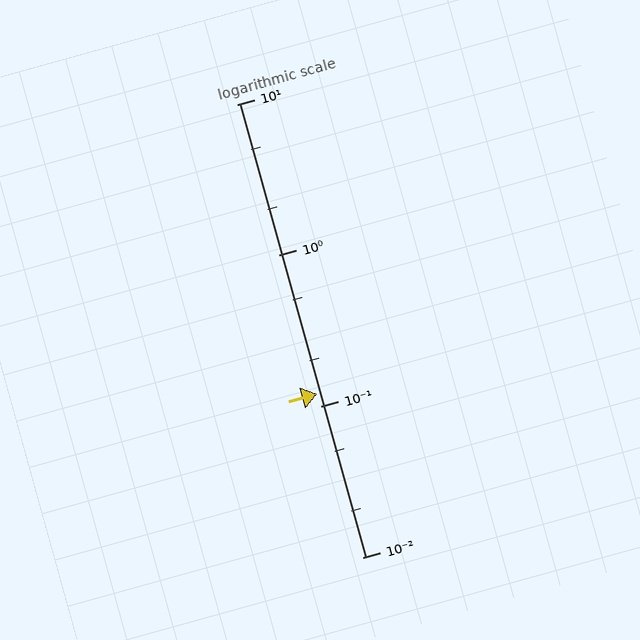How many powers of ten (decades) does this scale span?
The scale spans 3 decades, from 0.01 to 10.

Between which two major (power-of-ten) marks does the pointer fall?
The pointer is between 0.1 and 1.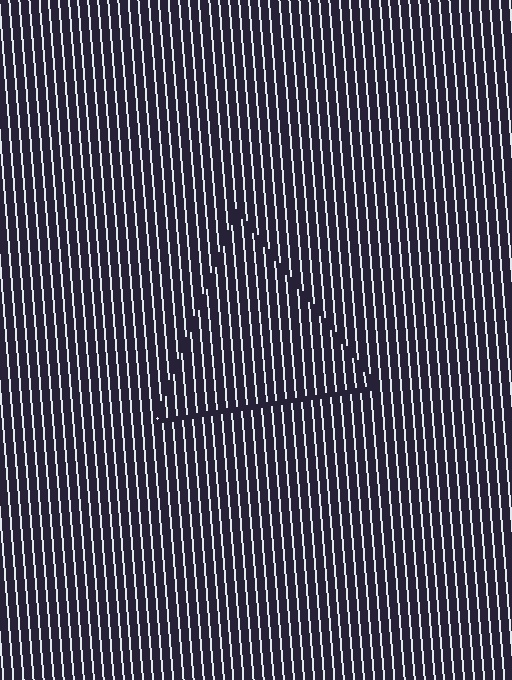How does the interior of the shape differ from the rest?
The interior of the shape contains the same grating, shifted by half a period — the contour is defined by the phase discontinuity where line-ends from the inner and outer gratings abut.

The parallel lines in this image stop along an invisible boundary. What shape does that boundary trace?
An illusory triangle. The interior of the shape contains the same grating, shifted by half a period — the contour is defined by the phase discontinuity where line-ends from the inner and outer gratings abut.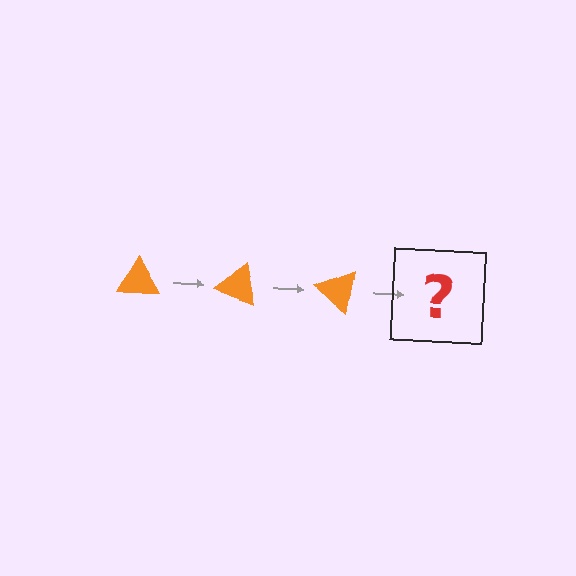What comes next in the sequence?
The next element should be an orange triangle rotated 60 degrees.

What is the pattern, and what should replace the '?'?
The pattern is that the triangle rotates 20 degrees each step. The '?' should be an orange triangle rotated 60 degrees.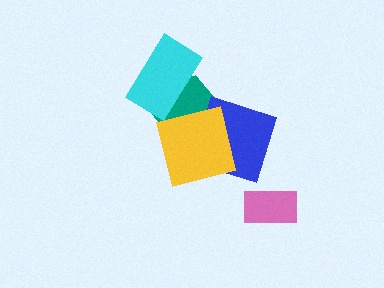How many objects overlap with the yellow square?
2 objects overlap with the yellow square.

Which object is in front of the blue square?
The yellow square is in front of the blue square.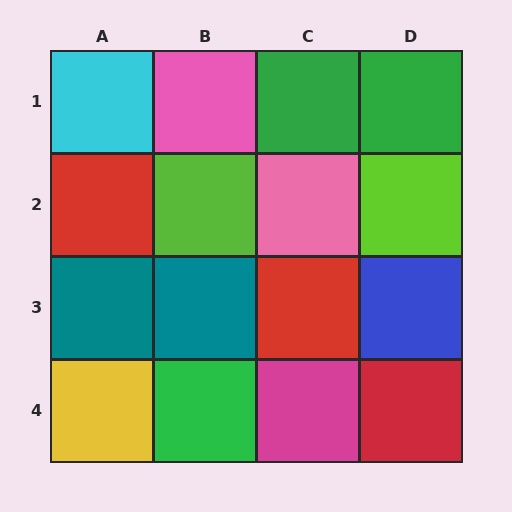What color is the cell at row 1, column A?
Cyan.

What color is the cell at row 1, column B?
Pink.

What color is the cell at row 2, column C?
Pink.